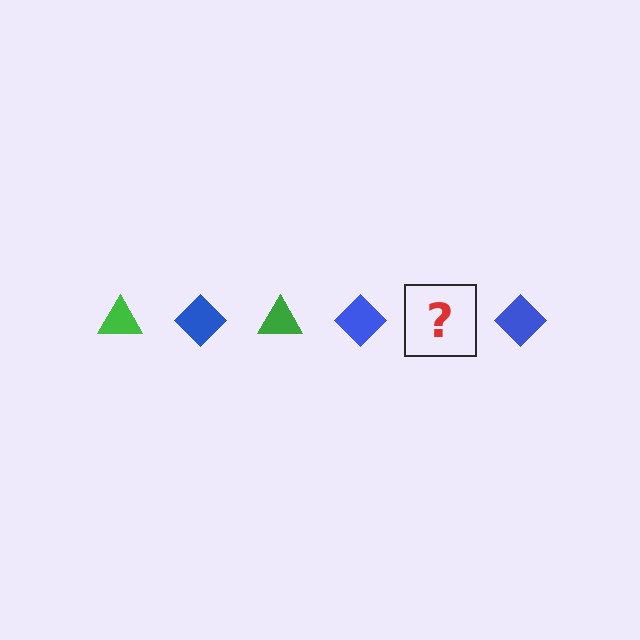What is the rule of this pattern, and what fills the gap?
The rule is that the pattern alternates between green triangle and blue diamond. The gap should be filled with a green triangle.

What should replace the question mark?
The question mark should be replaced with a green triangle.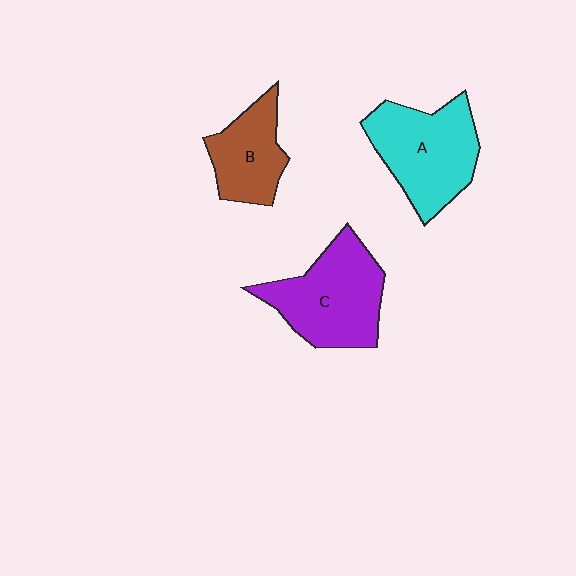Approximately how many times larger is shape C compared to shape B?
Approximately 1.5 times.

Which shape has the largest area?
Shape C (purple).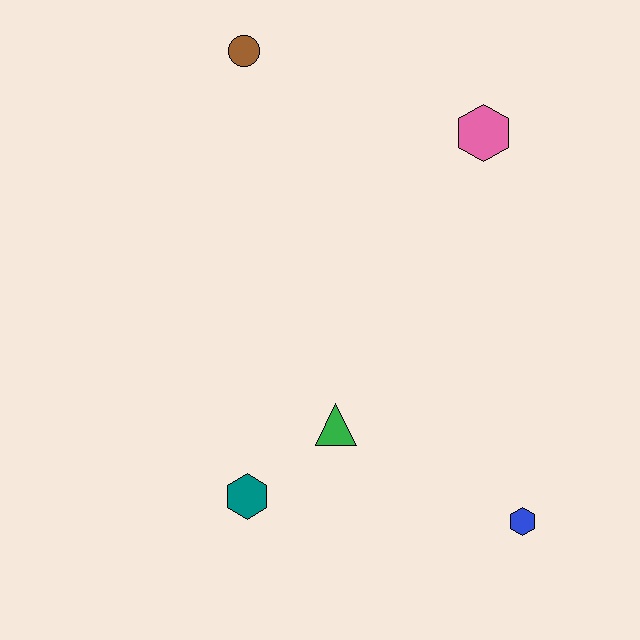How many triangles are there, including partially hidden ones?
There is 1 triangle.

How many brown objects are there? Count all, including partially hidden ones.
There is 1 brown object.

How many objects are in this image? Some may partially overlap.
There are 5 objects.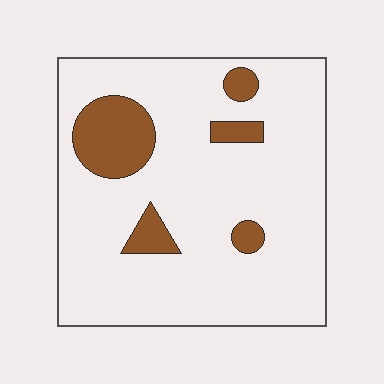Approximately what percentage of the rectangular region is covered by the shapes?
Approximately 15%.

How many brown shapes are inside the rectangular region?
5.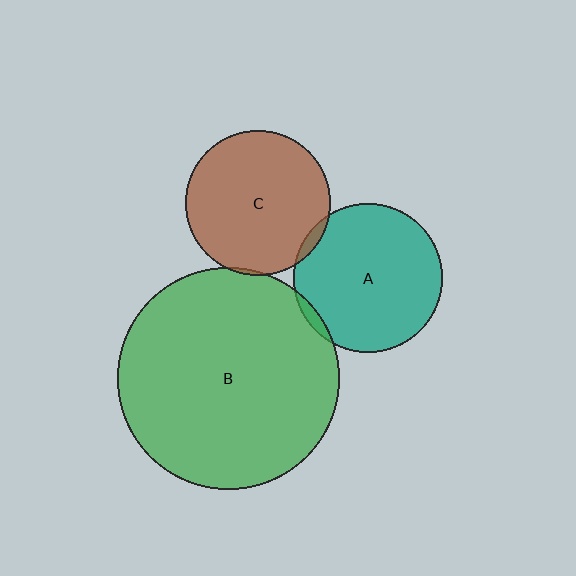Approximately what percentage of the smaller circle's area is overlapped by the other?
Approximately 5%.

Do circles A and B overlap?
Yes.